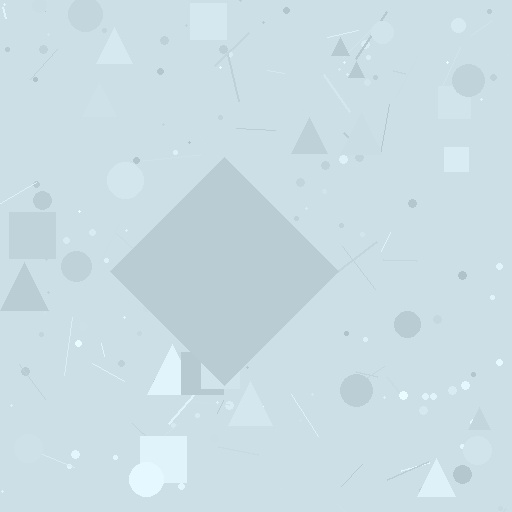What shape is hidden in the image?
A diamond is hidden in the image.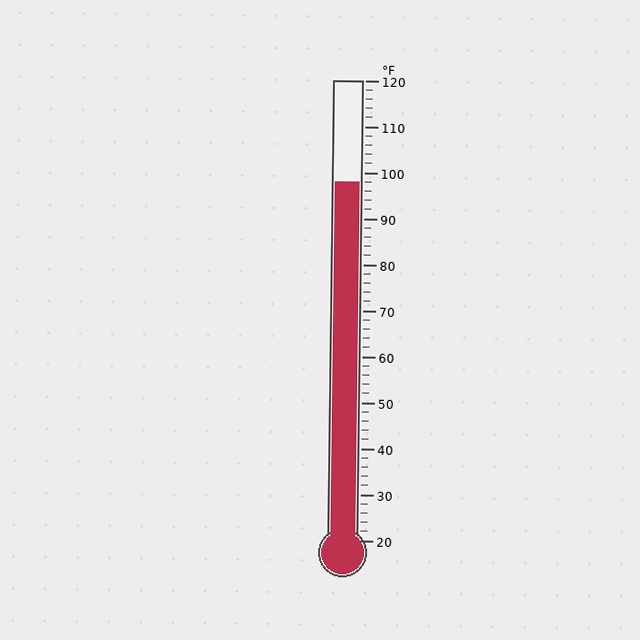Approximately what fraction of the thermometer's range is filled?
The thermometer is filled to approximately 80% of its range.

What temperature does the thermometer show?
The thermometer shows approximately 98°F.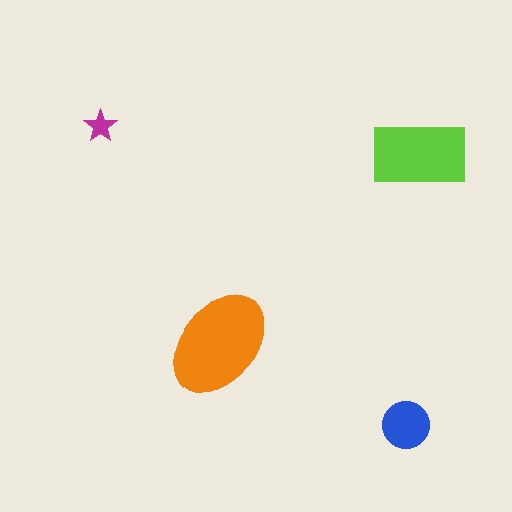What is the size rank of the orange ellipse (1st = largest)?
1st.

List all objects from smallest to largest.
The magenta star, the blue circle, the lime rectangle, the orange ellipse.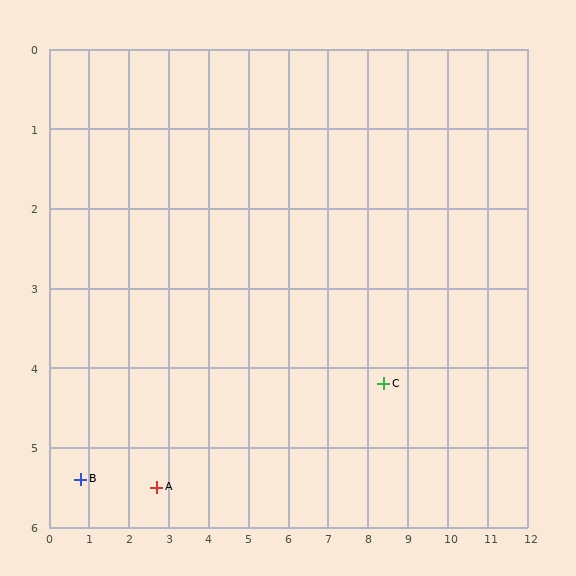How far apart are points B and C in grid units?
Points B and C are about 7.7 grid units apart.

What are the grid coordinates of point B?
Point B is at approximately (0.8, 5.4).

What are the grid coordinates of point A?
Point A is at approximately (2.7, 5.5).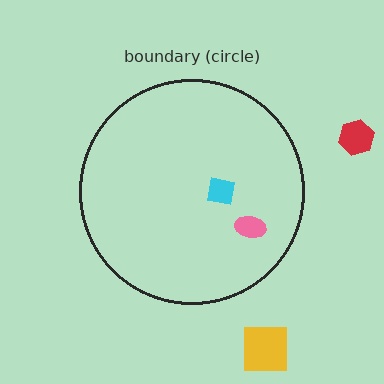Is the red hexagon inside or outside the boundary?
Outside.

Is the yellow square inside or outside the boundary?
Outside.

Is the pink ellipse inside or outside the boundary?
Inside.